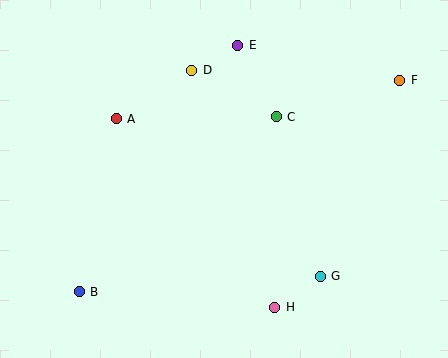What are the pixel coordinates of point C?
Point C is at (276, 117).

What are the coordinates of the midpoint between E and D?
The midpoint between E and D is at (215, 58).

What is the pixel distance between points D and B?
The distance between D and B is 248 pixels.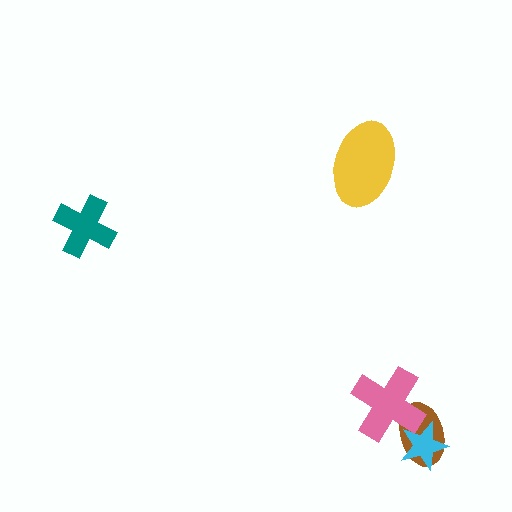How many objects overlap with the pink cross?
2 objects overlap with the pink cross.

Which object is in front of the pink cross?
The cyan star is in front of the pink cross.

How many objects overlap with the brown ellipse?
2 objects overlap with the brown ellipse.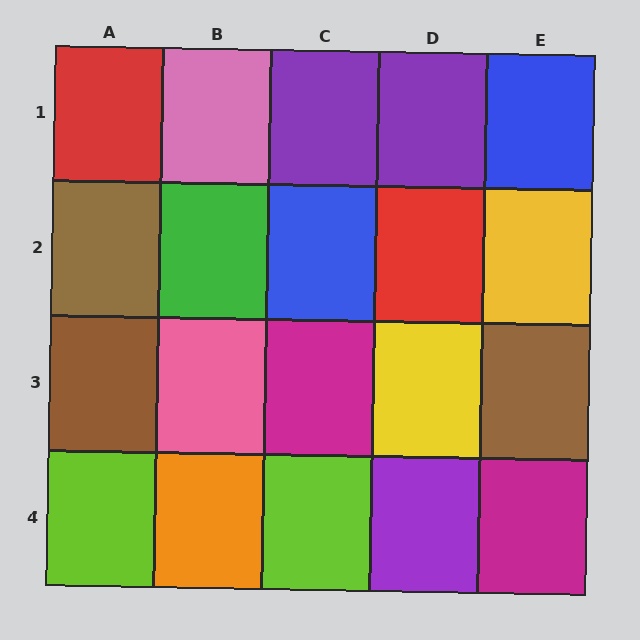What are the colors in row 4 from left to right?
Lime, orange, lime, purple, magenta.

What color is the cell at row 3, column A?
Brown.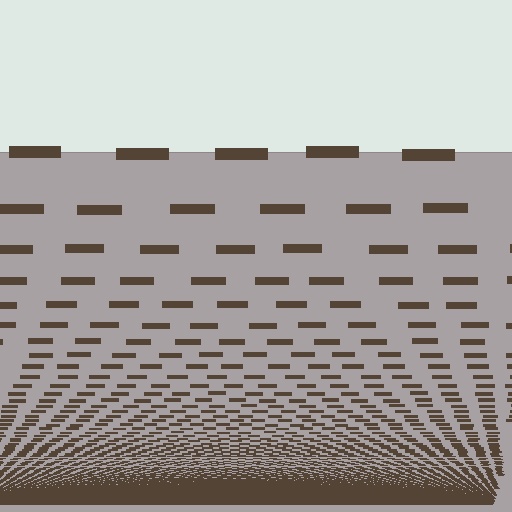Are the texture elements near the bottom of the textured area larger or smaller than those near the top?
Smaller. The gradient is inverted — elements near the bottom are smaller and denser.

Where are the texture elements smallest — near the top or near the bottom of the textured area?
Near the bottom.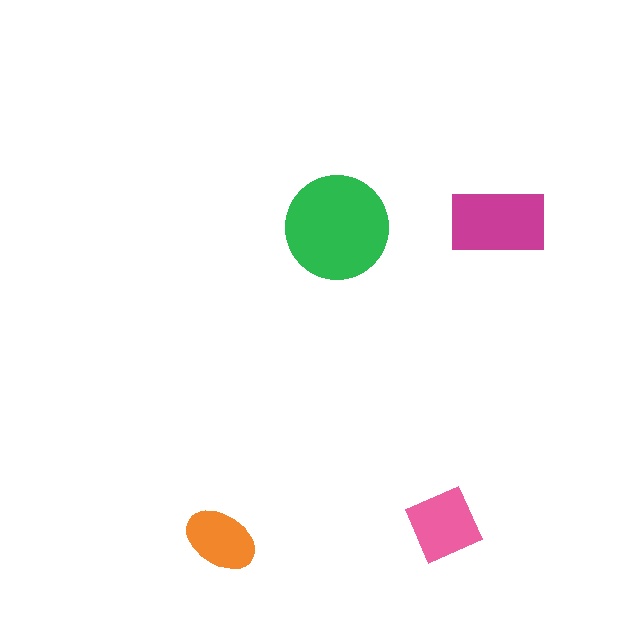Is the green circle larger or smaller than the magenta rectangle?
Larger.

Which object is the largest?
The green circle.